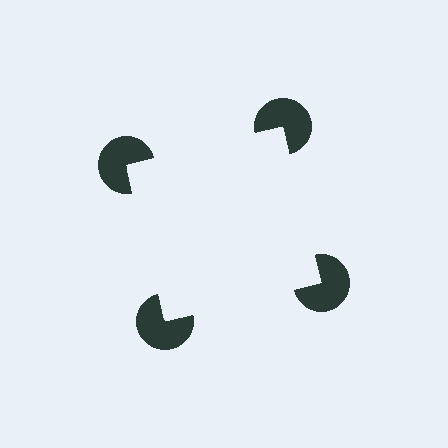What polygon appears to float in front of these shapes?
An illusory square — its edges are inferred from the aligned wedge cuts in the pac-man discs, not physically drawn.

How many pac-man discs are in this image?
There are 4 — one at each vertex of the illusory square.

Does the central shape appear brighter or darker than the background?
It typically appears slightly brighter than the background, even though no actual brightness change is drawn.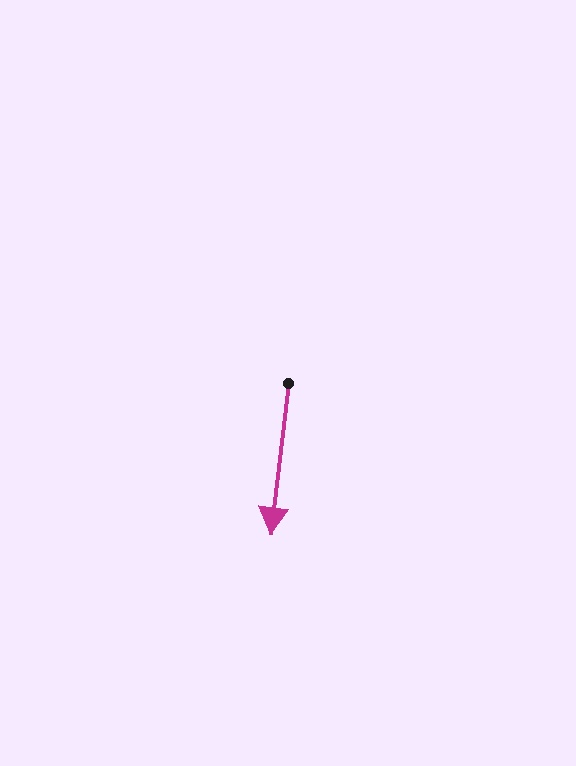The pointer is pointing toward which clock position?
Roughly 6 o'clock.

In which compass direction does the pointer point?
South.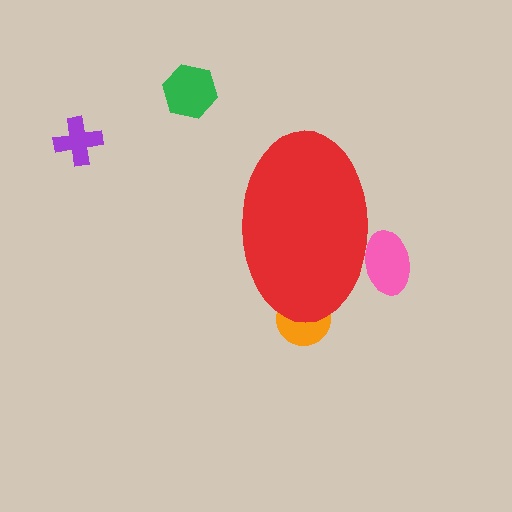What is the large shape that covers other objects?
A red ellipse.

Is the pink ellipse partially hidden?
Yes, the pink ellipse is partially hidden behind the red ellipse.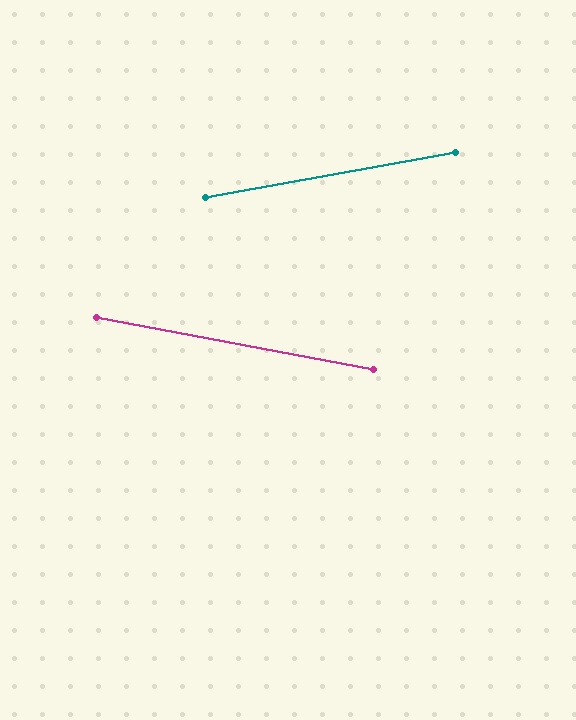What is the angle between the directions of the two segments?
Approximately 21 degrees.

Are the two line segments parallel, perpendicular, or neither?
Neither parallel nor perpendicular — they differ by about 21°.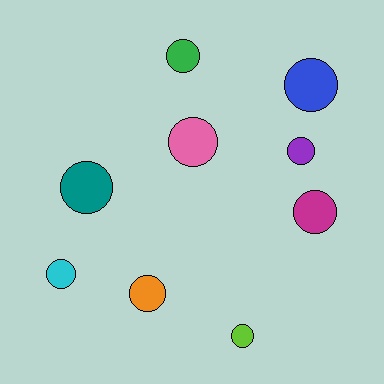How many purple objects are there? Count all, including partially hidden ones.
There is 1 purple object.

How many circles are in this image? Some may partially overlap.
There are 9 circles.